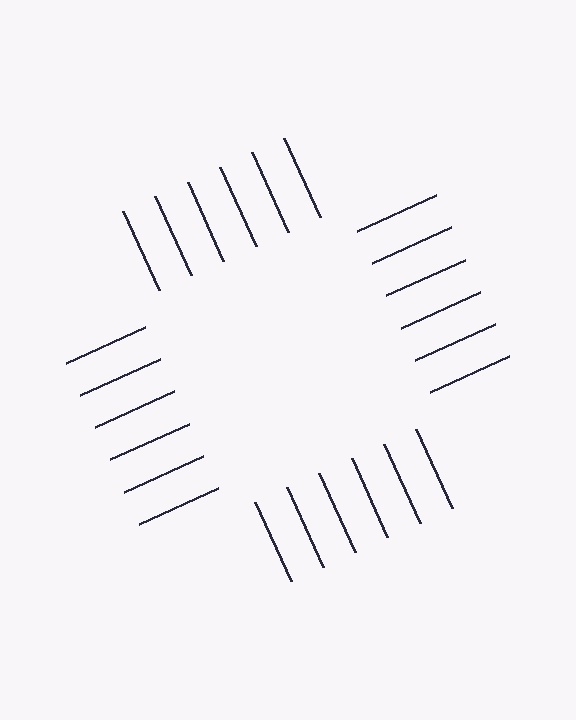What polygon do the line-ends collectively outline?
An illusory square — the line segments terminate on its edges but no continuous stroke is drawn.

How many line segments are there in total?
24 — 6 along each of the 4 edges.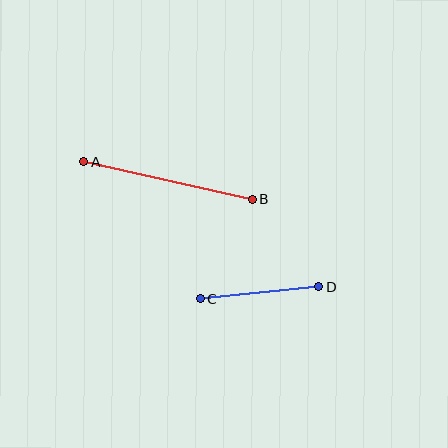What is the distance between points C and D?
The distance is approximately 119 pixels.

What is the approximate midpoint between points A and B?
The midpoint is at approximately (168, 180) pixels.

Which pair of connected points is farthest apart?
Points A and B are farthest apart.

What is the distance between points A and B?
The distance is approximately 173 pixels.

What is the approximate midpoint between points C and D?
The midpoint is at approximately (259, 293) pixels.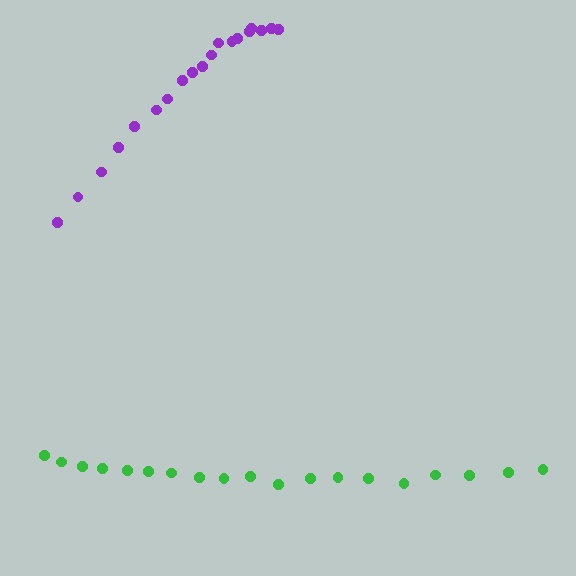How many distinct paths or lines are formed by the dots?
There are 2 distinct paths.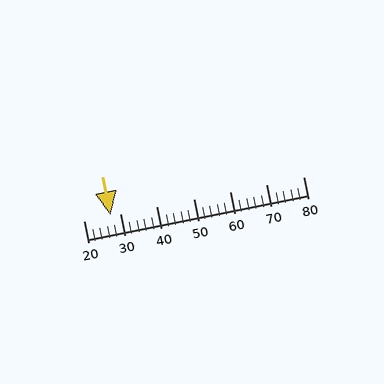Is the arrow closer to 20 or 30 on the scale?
The arrow is closer to 30.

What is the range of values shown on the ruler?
The ruler shows values from 20 to 80.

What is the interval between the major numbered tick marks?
The major tick marks are spaced 10 units apart.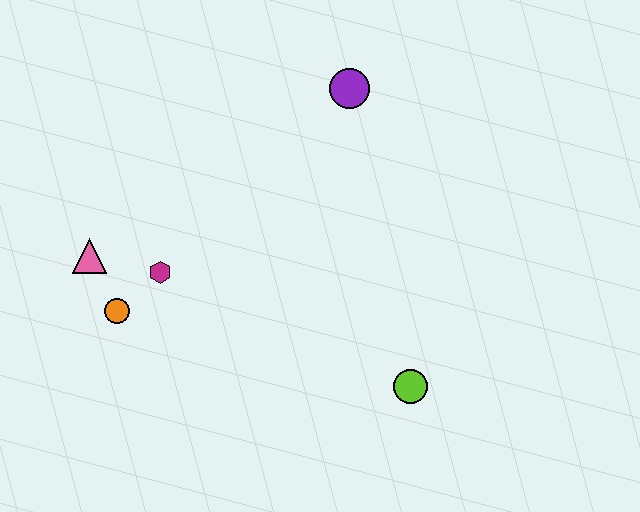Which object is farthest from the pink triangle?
The lime circle is farthest from the pink triangle.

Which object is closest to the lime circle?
The magenta hexagon is closest to the lime circle.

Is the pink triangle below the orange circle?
No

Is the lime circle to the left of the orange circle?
No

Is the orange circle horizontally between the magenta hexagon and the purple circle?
No